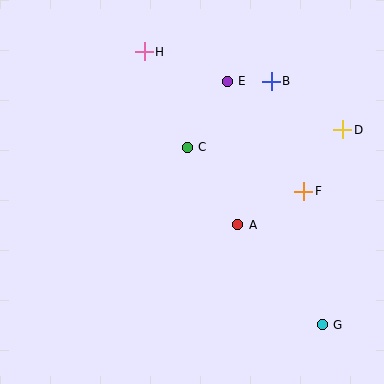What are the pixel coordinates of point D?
Point D is at (343, 130).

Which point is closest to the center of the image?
Point C at (187, 147) is closest to the center.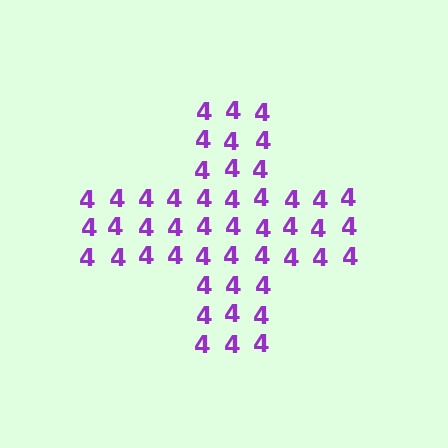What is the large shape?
The large shape is a cross.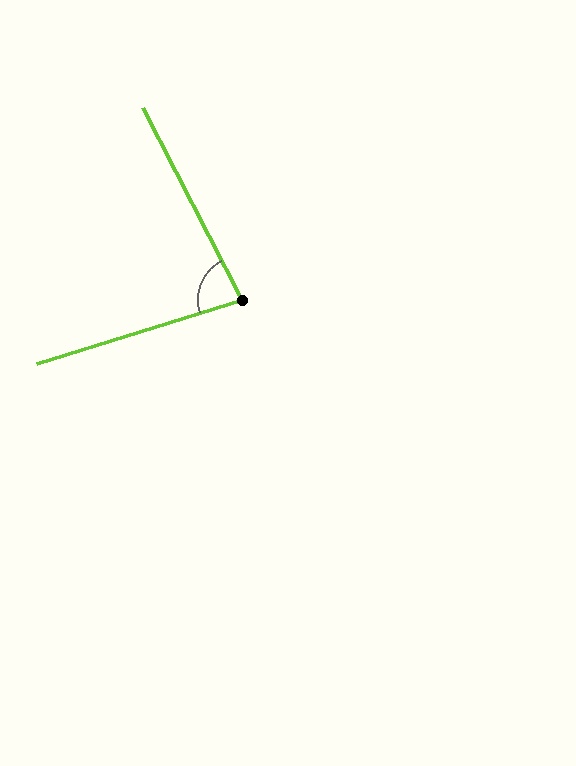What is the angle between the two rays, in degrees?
Approximately 80 degrees.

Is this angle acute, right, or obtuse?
It is acute.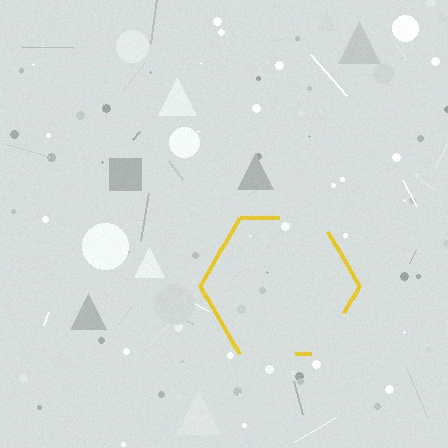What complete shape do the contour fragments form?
The contour fragments form a hexagon.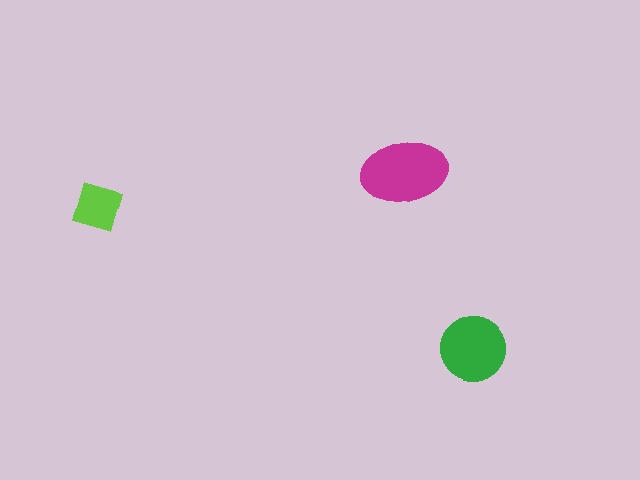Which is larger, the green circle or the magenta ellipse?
The magenta ellipse.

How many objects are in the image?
There are 3 objects in the image.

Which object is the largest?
The magenta ellipse.